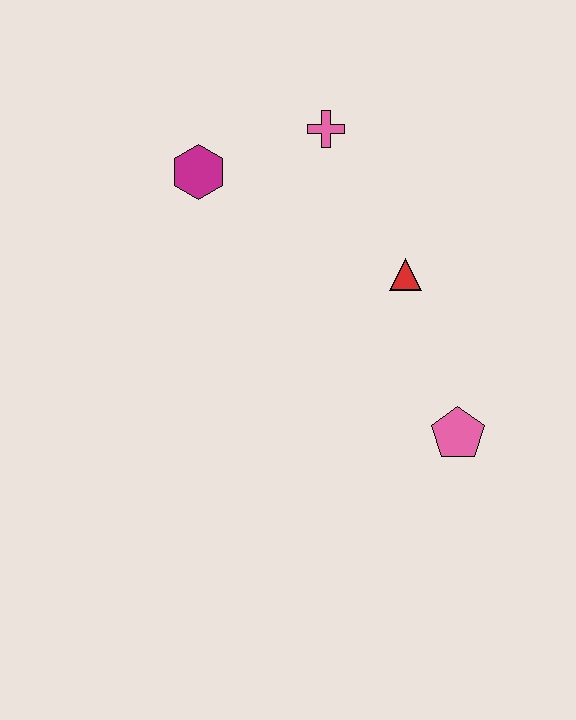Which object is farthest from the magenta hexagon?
The pink pentagon is farthest from the magenta hexagon.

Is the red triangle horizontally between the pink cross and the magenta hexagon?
No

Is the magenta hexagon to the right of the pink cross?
No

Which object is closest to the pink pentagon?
The red triangle is closest to the pink pentagon.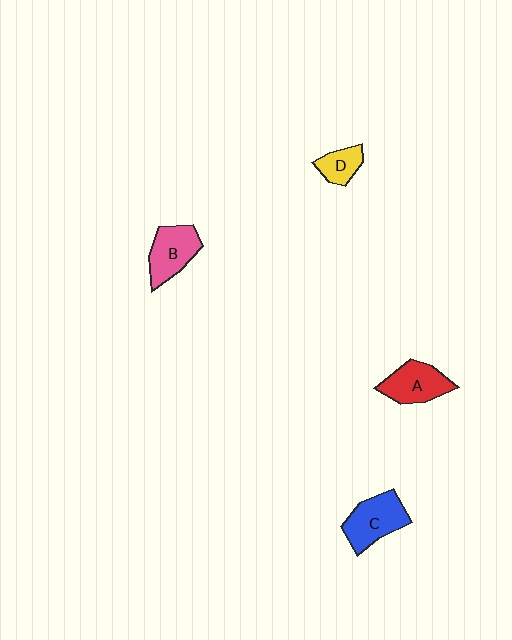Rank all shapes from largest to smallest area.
From largest to smallest: C (blue), B (pink), A (red), D (yellow).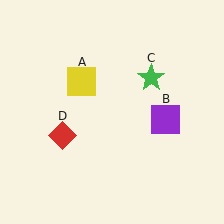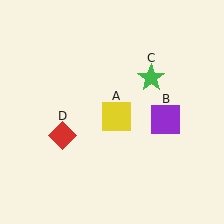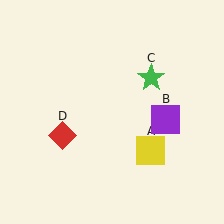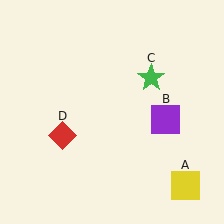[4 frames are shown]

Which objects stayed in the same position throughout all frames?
Purple square (object B) and green star (object C) and red diamond (object D) remained stationary.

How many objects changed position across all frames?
1 object changed position: yellow square (object A).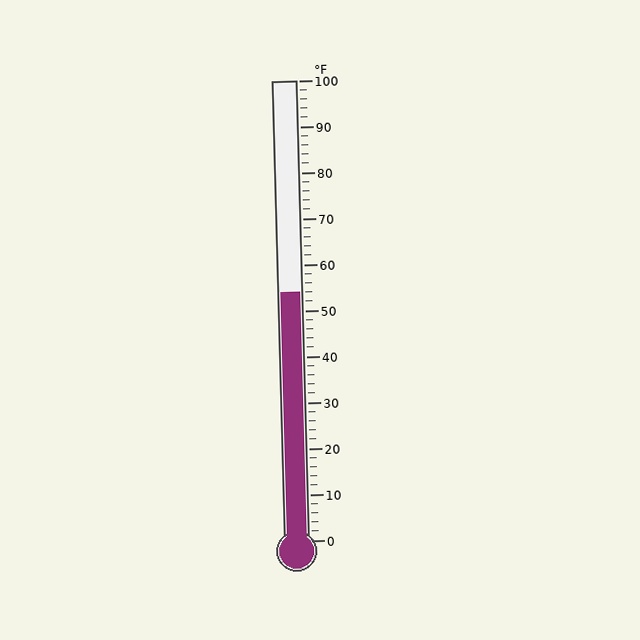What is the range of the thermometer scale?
The thermometer scale ranges from 0°F to 100°F.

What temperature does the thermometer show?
The thermometer shows approximately 54°F.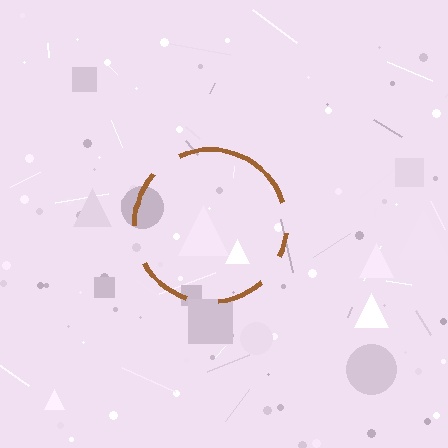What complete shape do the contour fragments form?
The contour fragments form a circle.